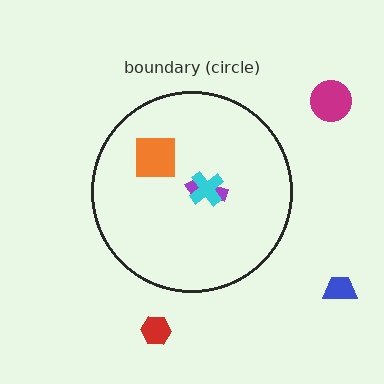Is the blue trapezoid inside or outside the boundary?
Outside.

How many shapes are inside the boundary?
3 inside, 3 outside.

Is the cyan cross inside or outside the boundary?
Inside.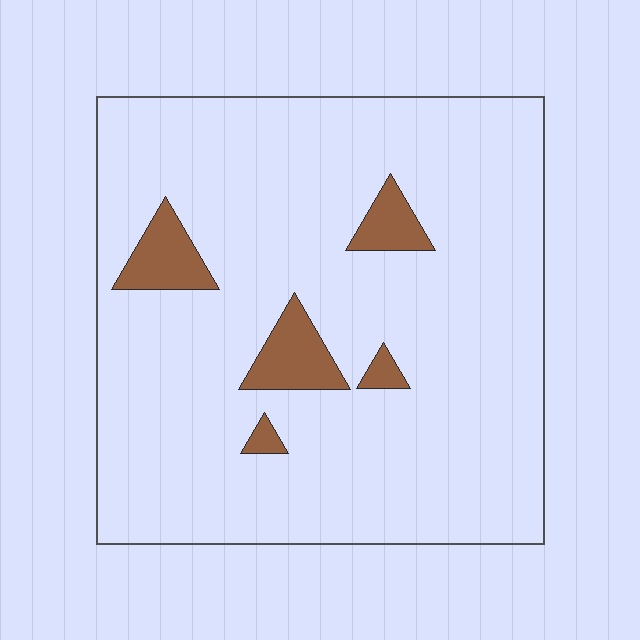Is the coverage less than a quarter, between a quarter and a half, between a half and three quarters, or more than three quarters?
Less than a quarter.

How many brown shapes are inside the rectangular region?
5.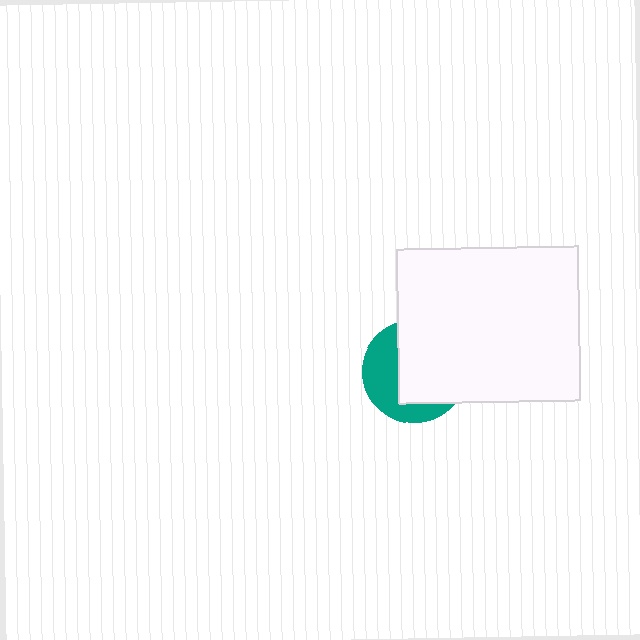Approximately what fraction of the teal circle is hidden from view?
Roughly 59% of the teal circle is hidden behind the white rectangle.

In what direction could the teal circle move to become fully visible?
The teal circle could move left. That would shift it out from behind the white rectangle entirely.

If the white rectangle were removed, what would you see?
You would see the complete teal circle.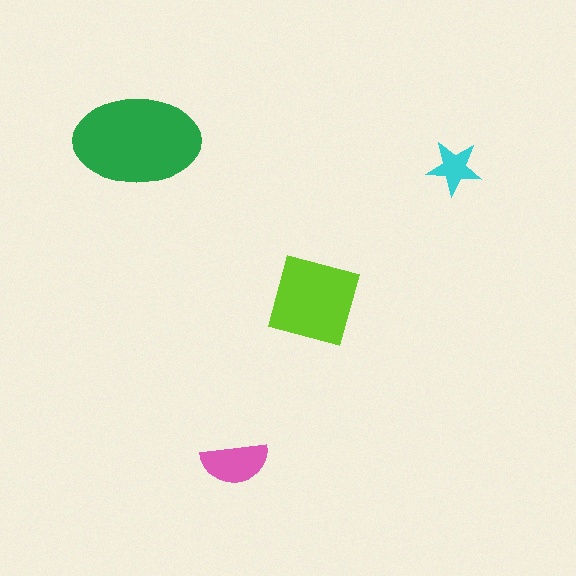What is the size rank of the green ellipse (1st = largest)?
1st.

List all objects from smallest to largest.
The cyan star, the pink semicircle, the lime diamond, the green ellipse.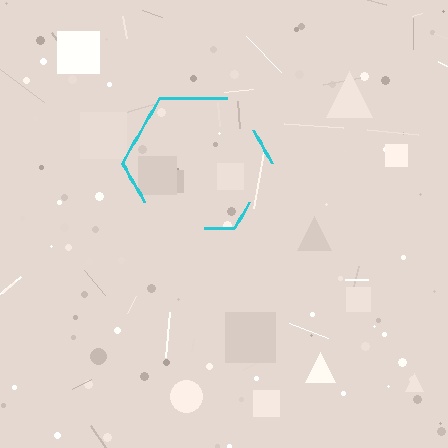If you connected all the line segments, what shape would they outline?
They would outline a hexagon.